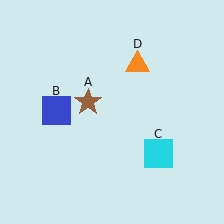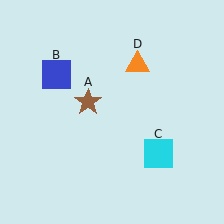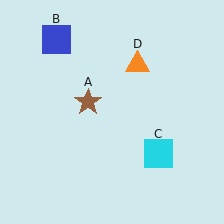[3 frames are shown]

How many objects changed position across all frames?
1 object changed position: blue square (object B).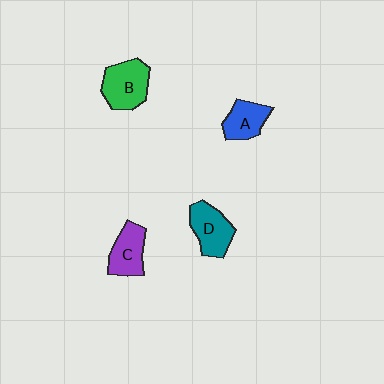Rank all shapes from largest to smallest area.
From largest to smallest: B (green), D (teal), C (purple), A (blue).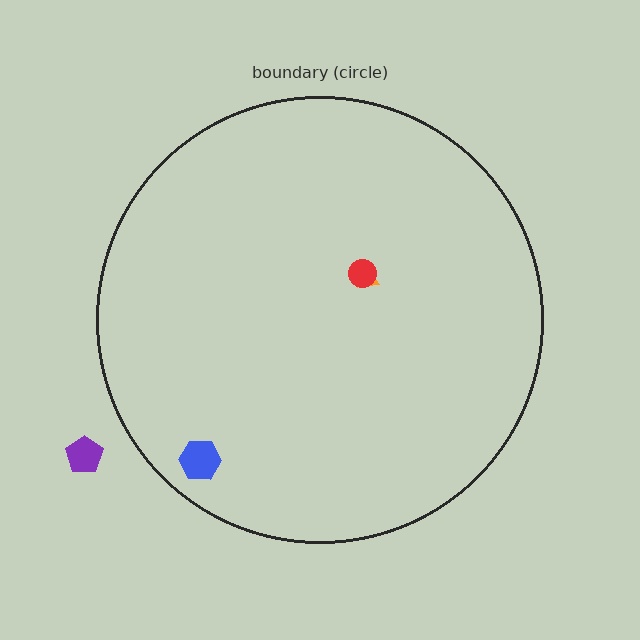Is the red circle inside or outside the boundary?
Inside.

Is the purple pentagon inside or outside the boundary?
Outside.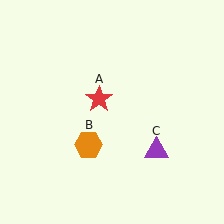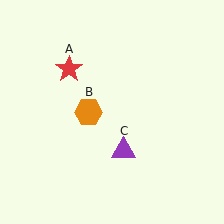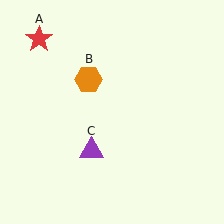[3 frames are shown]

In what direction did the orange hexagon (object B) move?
The orange hexagon (object B) moved up.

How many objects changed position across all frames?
3 objects changed position: red star (object A), orange hexagon (object B), purple triangle (object C).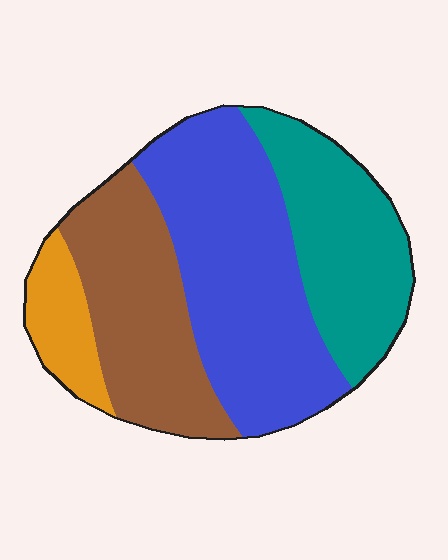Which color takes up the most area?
Blue, at roughly 40%.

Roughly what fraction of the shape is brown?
Brown covers 26% of the shape.